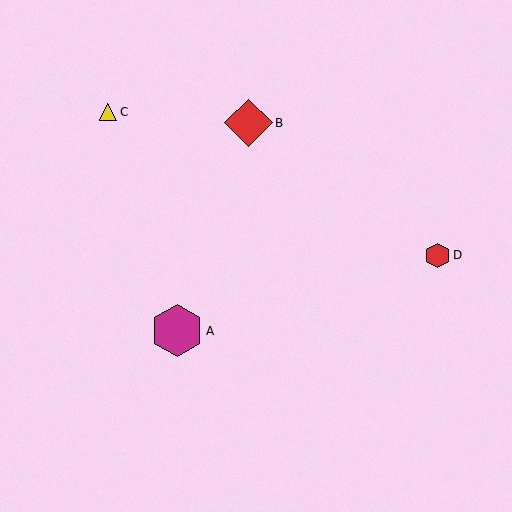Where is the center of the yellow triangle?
The center of the yellow triangle is at (108, 112).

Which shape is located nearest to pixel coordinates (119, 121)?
The yellow triangle (labeled C) at (108, 112) is nearest to that location.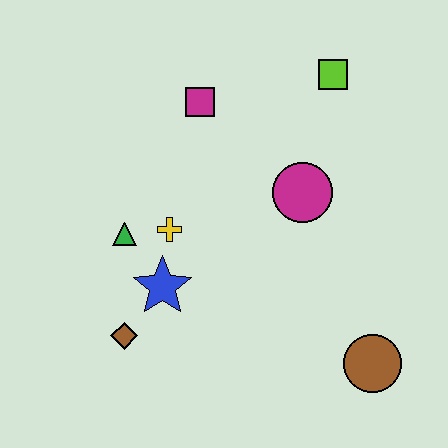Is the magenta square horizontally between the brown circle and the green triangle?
Yes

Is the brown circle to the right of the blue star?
Yes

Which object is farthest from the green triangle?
The brown circle is farthest from the green triangle.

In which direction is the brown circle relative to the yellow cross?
The brown circle is to the right of the yellow cross.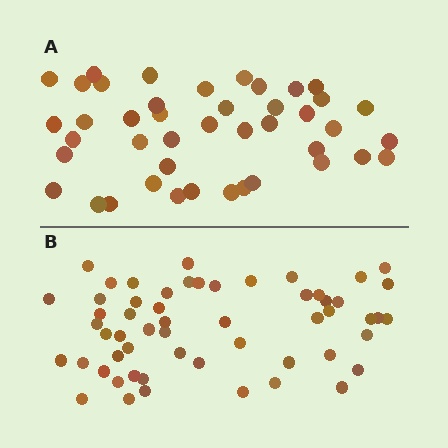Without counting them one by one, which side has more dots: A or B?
Region B (the bottom region) has more dots.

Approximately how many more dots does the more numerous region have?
Region B has approximately 15 more dots than region A.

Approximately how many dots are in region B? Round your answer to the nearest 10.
About 60 dots. (The exact count is 56, which rounds to 60.)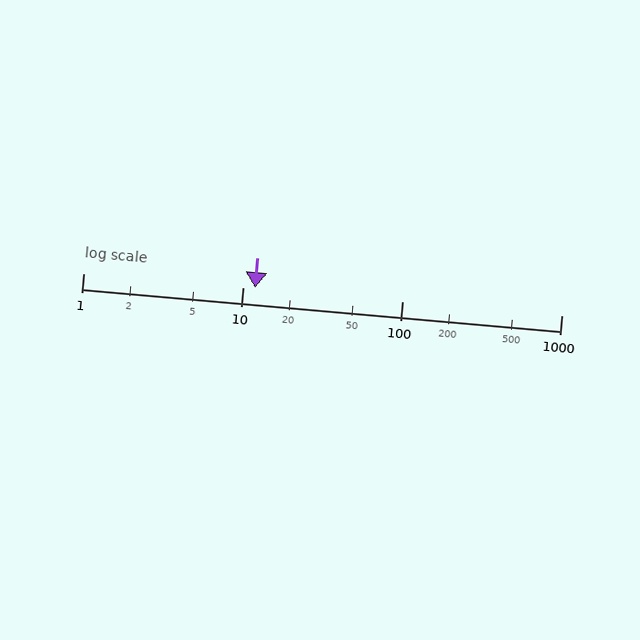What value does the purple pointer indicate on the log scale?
The pointer indicates approximately 12.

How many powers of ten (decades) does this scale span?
The scale spans 3 decades, from 1 to 1000.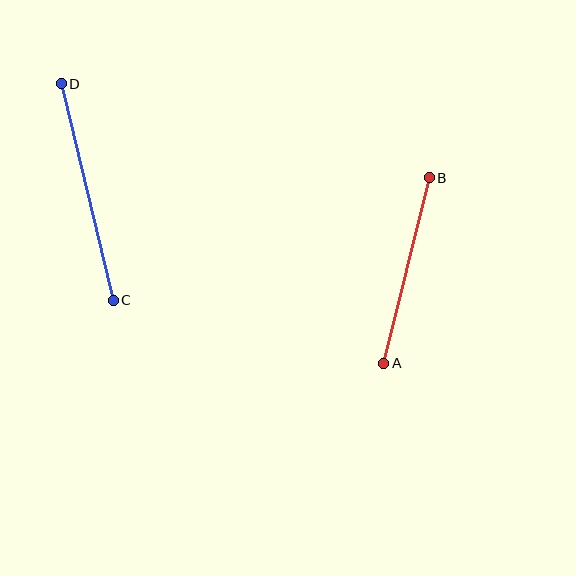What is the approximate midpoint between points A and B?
The midpoint is at approximately (406, 270) pixels.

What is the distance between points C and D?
The distance is approximately 223 pixels.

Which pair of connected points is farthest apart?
Points C and D are farthest apart.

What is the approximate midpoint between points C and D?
The midpoint is at approximately (87, 192) pixels.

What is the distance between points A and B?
The distance is approximately 191 pixels.